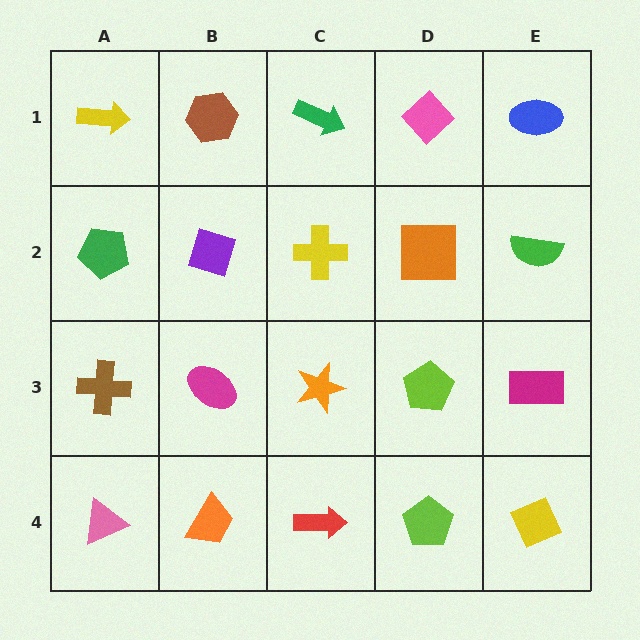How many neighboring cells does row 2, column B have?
4.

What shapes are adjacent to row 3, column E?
A green semicircle (row 2, column E), a yellow diamond (row 4, column E), a lime pentagon (row 3, column D).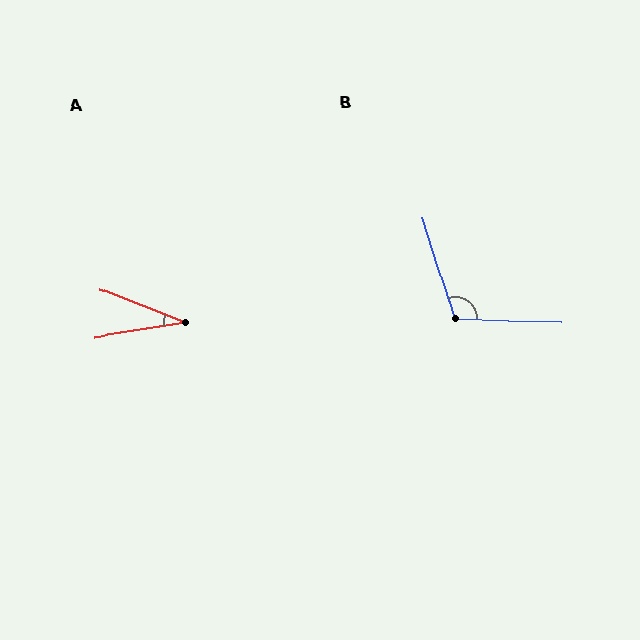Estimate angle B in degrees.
Approximately 109 degrees.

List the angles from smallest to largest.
A (30°), B (109°).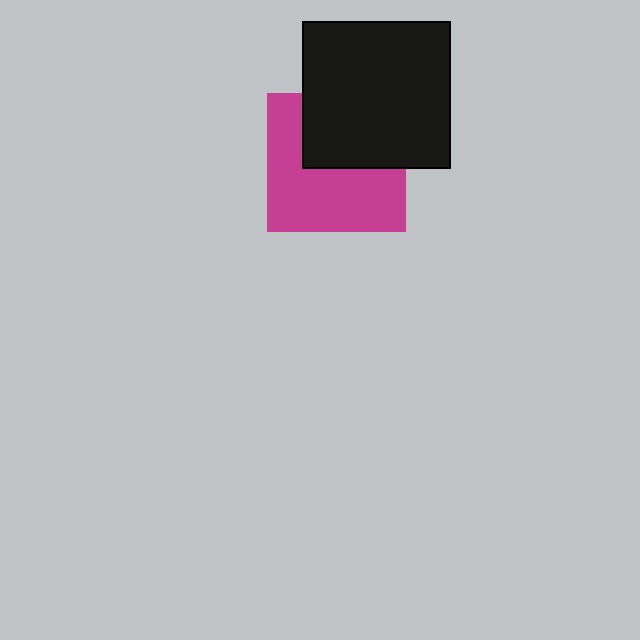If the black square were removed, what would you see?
You would see the complete magenta square.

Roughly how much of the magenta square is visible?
About half of it is visible (roughly 58%).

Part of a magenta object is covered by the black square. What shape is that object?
It is a square.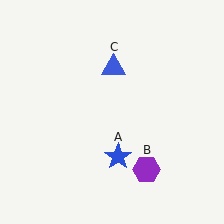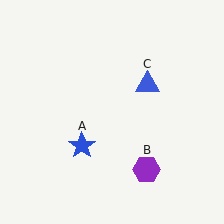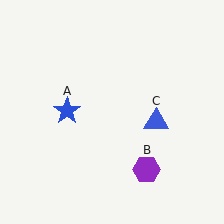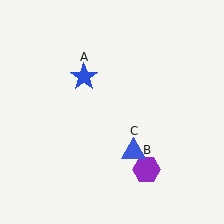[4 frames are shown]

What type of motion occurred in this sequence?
The blue star (object A), blue triangle (object C) rotated clockwise around the center of the scene.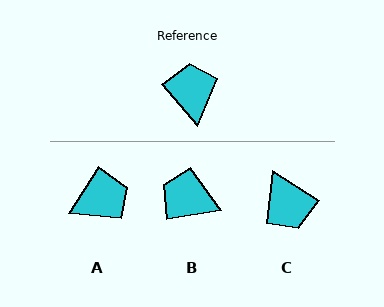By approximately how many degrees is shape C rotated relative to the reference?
Approximately 163 degrees clockwise.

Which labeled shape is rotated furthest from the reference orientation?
C, about 163 degrees away.